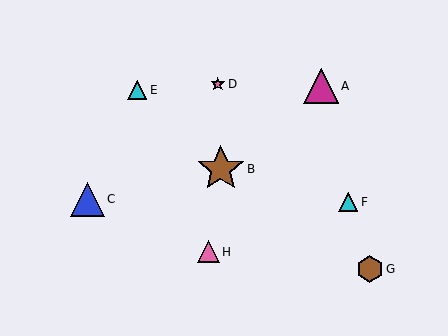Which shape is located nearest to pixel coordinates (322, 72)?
The magenta triangle (labeled A) at (321, 86) is nearest to that location.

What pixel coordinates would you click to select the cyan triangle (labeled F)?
Click at (348, 202) to select the cyan triangle F.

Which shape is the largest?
The brown star (labeled B) is the largest.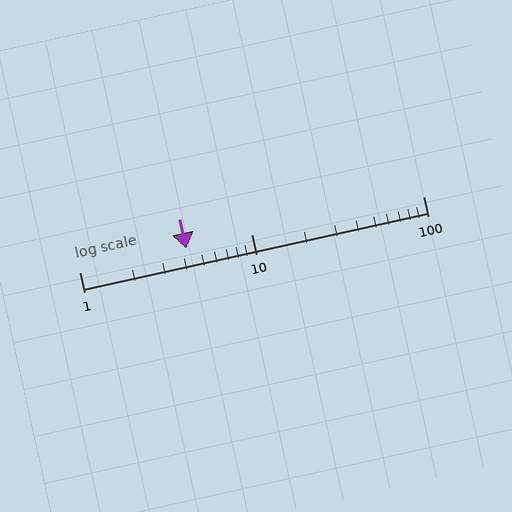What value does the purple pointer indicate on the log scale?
The pointer indicates approximately 4.2.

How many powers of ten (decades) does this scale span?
The scale spans 2 decades, from 1 to 100.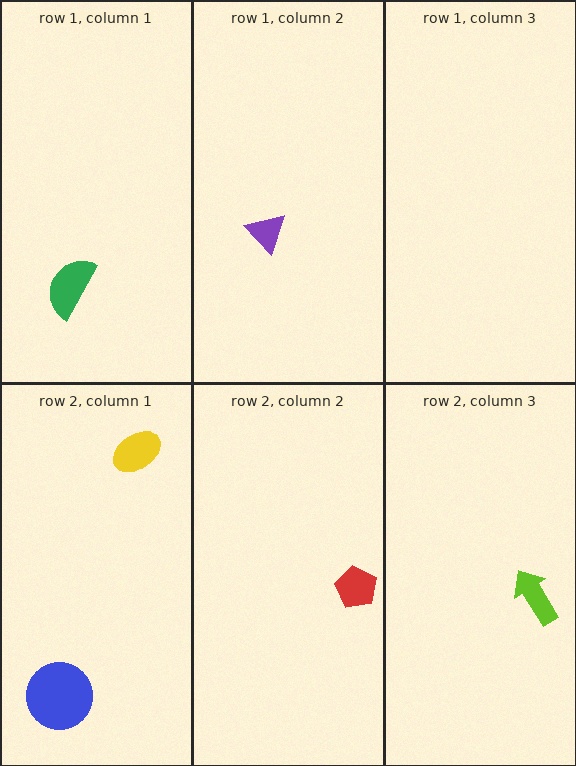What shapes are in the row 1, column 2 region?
The purple triangle.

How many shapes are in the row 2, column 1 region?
2.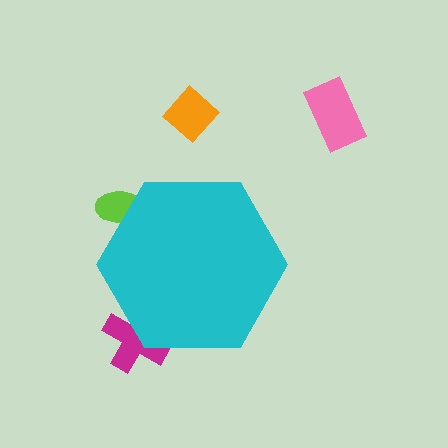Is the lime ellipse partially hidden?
Yes, the lime ellipse is partially hidden behind the cyan hexagon.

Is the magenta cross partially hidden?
Yes, the magenta cross is partially hidden behind the cyan hexagon.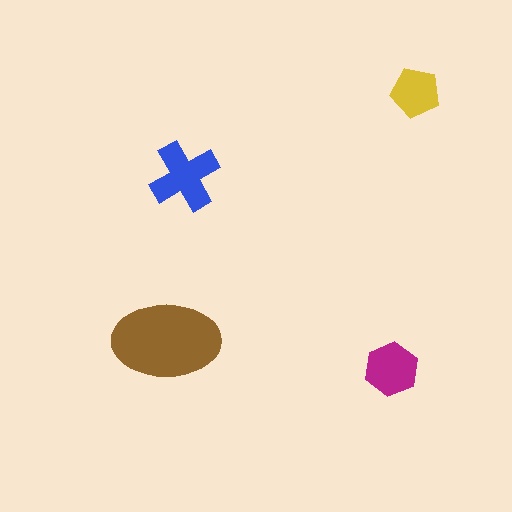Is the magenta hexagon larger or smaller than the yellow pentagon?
Larger.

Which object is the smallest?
The yellow pentagon.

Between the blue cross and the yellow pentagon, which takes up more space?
The blue cross.